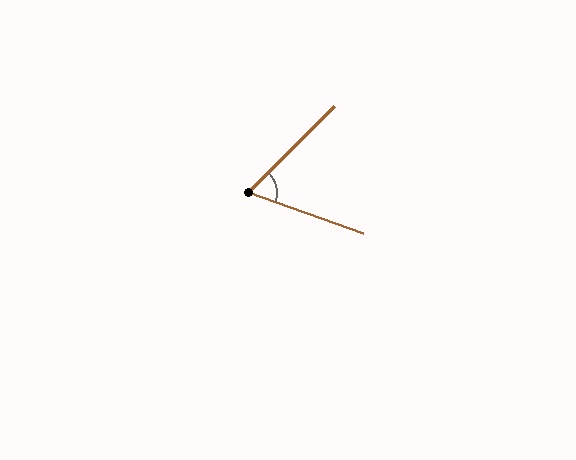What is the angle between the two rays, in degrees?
Approximately 65 degrees.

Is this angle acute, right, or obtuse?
It is acute.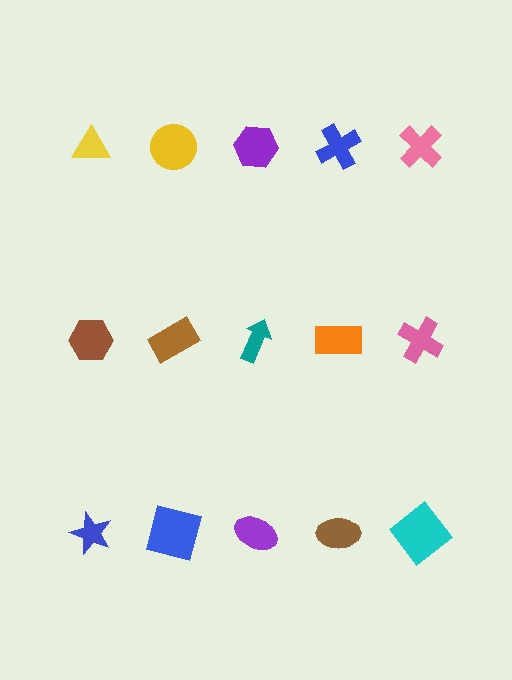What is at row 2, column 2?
A brown rectangle.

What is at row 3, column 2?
A blue square.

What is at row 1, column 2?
A yellow circle.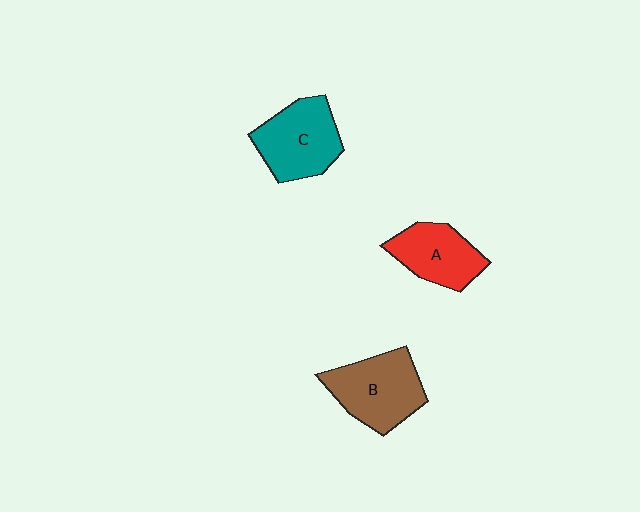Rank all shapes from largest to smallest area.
From largest to smallest: B (brown), C (teal), A (red).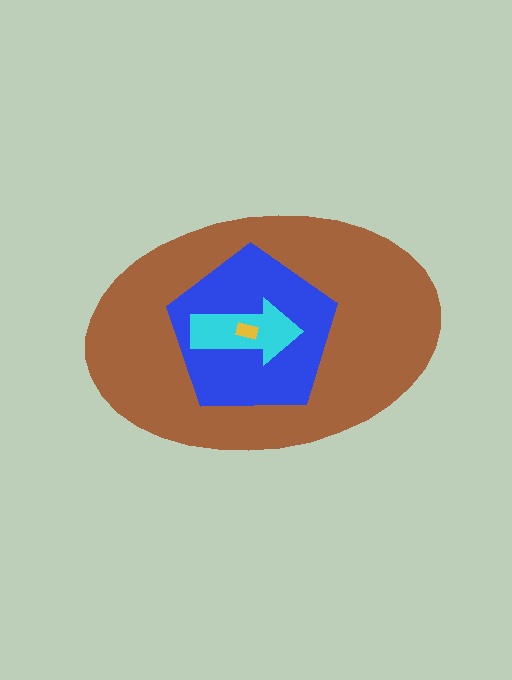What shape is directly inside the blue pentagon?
The cyan arrow.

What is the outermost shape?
The brown ellipse.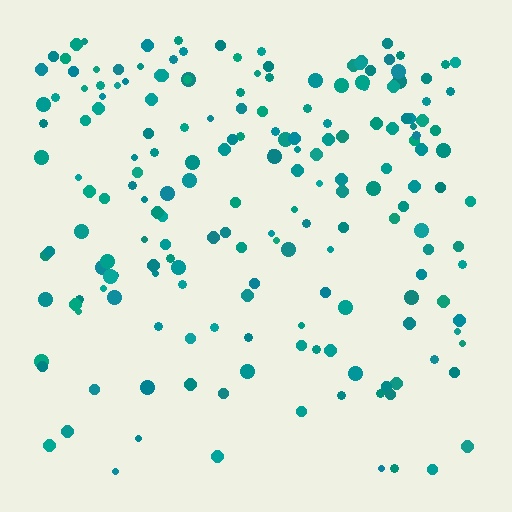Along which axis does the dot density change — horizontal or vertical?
Vertical.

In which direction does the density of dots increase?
From bottom to top, with the top side densest.